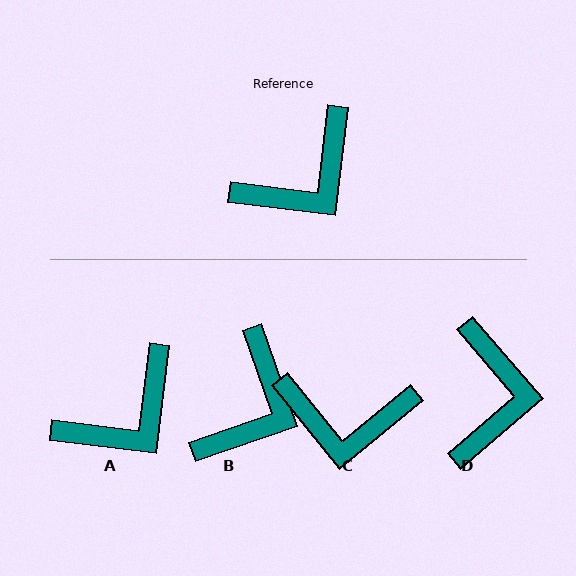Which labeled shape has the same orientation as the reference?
A.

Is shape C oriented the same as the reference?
No, it is off by about 44 degrees.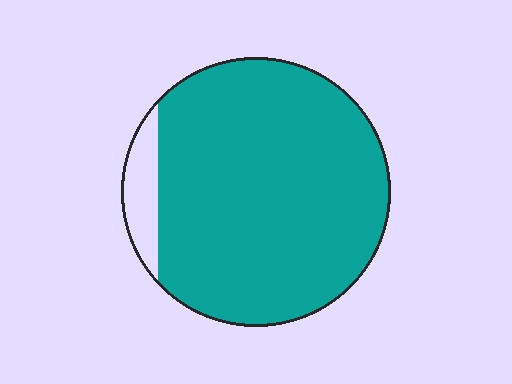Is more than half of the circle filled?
Yes.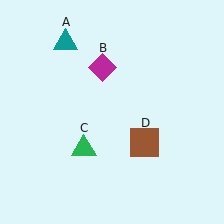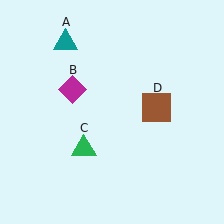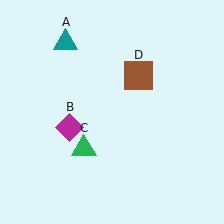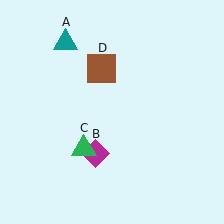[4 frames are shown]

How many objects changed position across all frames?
2 objects changed position: magenta diamond (object B), brown square (object D).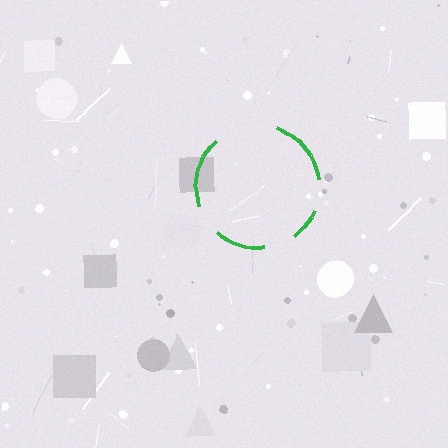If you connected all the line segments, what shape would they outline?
They would outline a circle.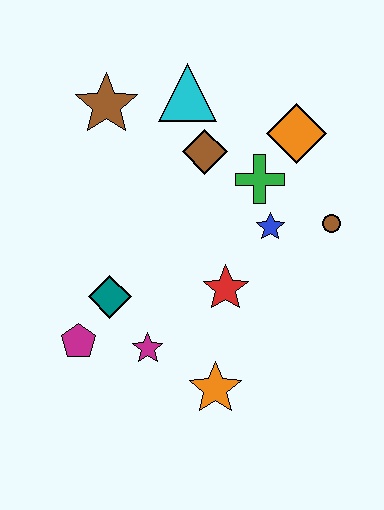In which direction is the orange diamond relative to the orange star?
The orange diamond is above the orange star.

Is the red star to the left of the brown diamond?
No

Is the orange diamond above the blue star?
Yes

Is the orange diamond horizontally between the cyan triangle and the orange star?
No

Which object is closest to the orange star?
The magenta star is closest to the orange star.